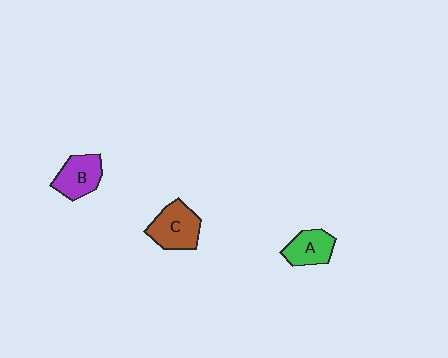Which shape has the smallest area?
Shape A (green).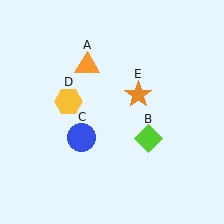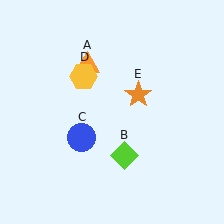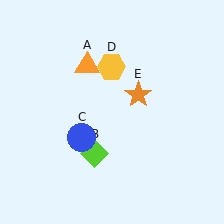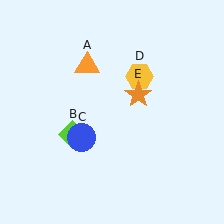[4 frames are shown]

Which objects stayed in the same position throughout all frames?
Orange triangle (object A) and blue circle (object C) and orange star (object E) remained stationary.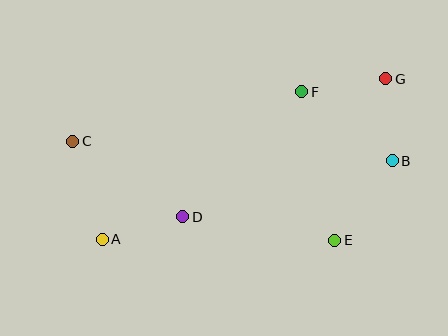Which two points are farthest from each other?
Points A and G are farthest from each other.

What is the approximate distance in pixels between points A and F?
The distance between A and F is approximately 248 pixels.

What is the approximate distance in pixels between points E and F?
The distance between E and F is approximately 152 pixels.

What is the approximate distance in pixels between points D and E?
The distance between D and E is approximately 154 pixels.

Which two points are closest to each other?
Points B and G are closest to each other.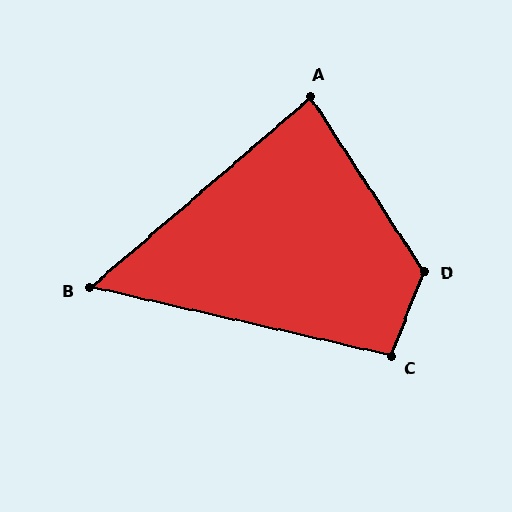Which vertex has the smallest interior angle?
B, at approximately 54 degrees.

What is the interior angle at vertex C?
Approximately 98 degrees (obtuse).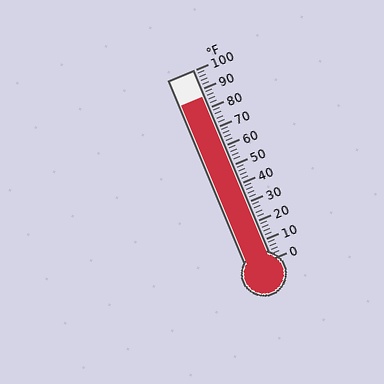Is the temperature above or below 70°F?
The temperature is above 70°F.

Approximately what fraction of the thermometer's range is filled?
The thermometer is filled to approximately 85% of its range.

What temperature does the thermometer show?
The thermometer shows approximately 86°F.